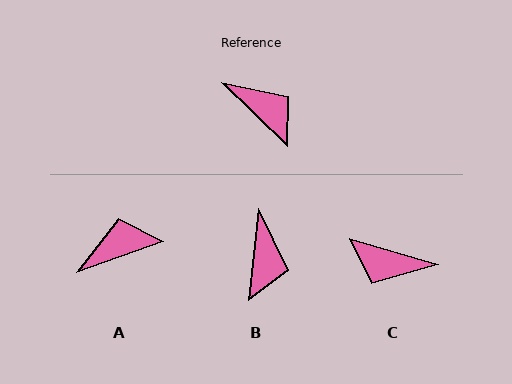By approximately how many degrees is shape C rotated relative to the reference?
Approximately 152 degrees clockwise.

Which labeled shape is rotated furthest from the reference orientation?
C, about 152 degrees away.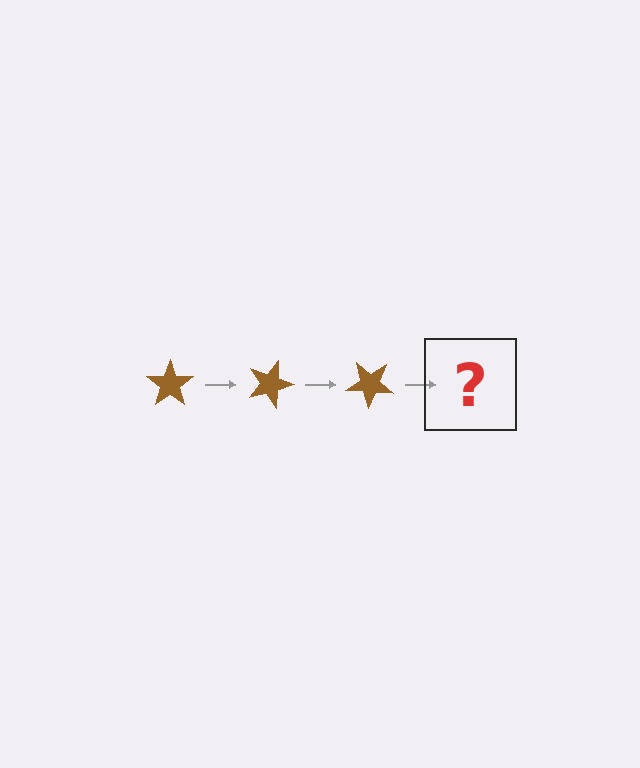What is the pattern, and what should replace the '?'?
The pattern is that the star rotates 20 degrees each step. The '?' should be a brown star rotated 60 degrees.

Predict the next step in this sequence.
The next step is a brown star rotated 60 degrees.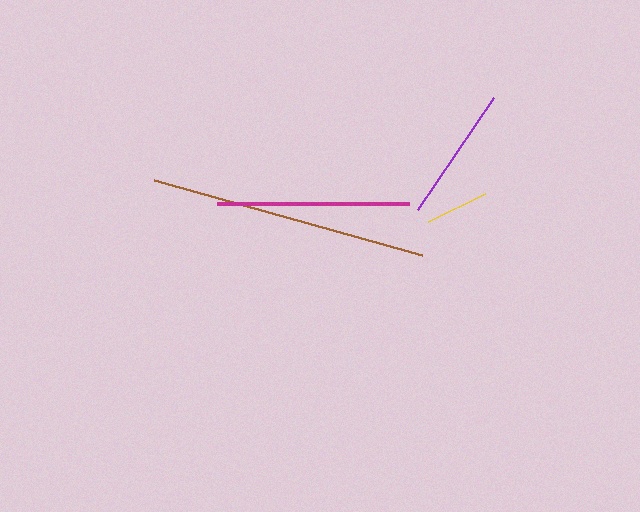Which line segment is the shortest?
The yellow line is the shortest at approximately 63 pixels.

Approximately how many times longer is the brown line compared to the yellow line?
The brown line is approximately 4.4 times the length of the yellow line.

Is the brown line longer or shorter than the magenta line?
The brown line is longer than the magenta line.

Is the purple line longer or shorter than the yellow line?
The purple line is longer than the yellow line.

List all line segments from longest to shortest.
From longest to shortest: brown, magenta, purple, yellow.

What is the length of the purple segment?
The purple segment is approximately 135 pixels long.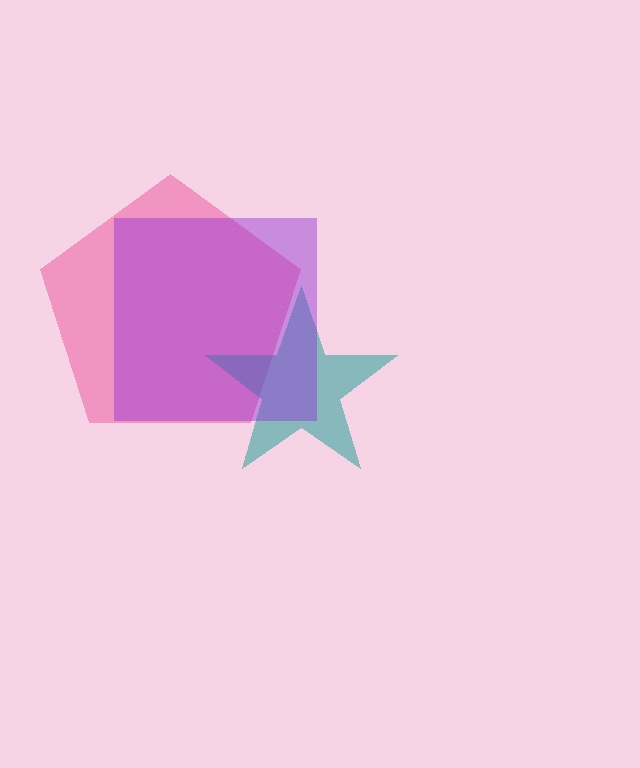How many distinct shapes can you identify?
There are 3 distinct shapes: a pink pentagon, a teal star, a purple square.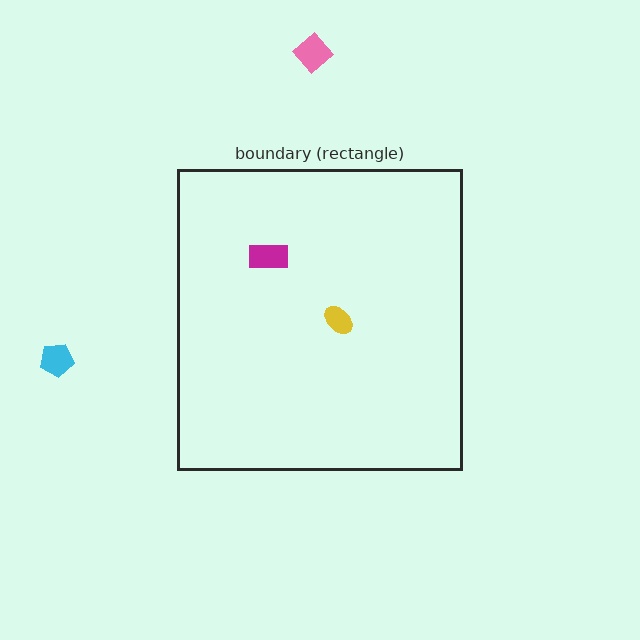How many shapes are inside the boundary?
2 inside, 2 outside.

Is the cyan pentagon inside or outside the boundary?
Outside.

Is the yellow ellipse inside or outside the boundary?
Inside.